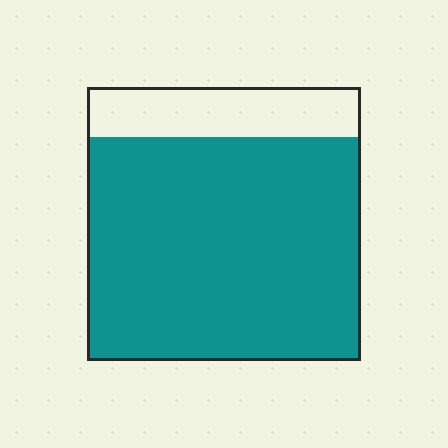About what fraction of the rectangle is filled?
About five sixths (5/6).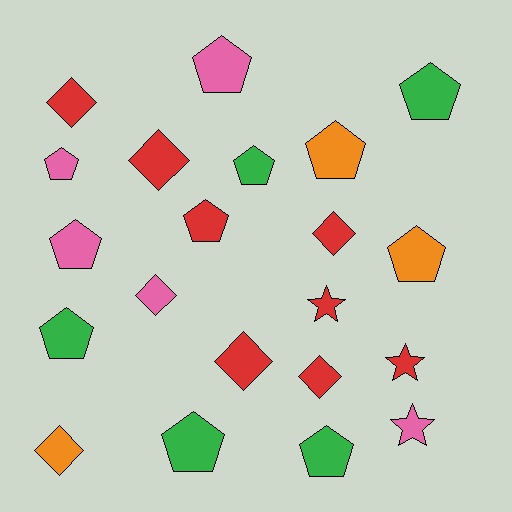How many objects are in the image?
There are 21 objects.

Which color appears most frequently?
Red, with 8 objects.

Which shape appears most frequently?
Pentagon, with 11 objects.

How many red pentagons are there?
There is 1 red pentagon.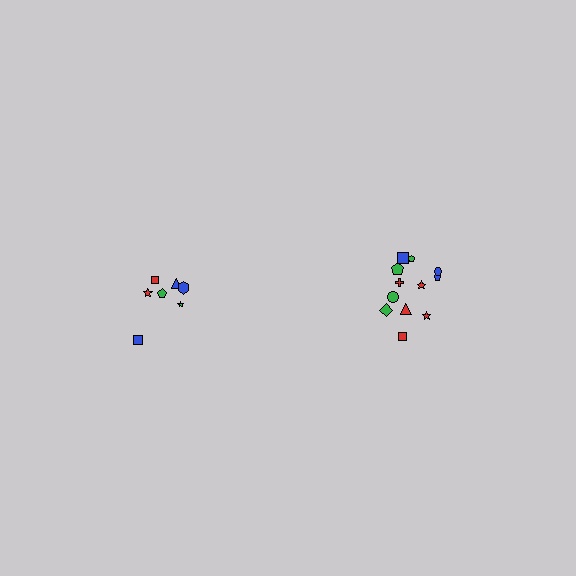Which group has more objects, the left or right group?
The right group.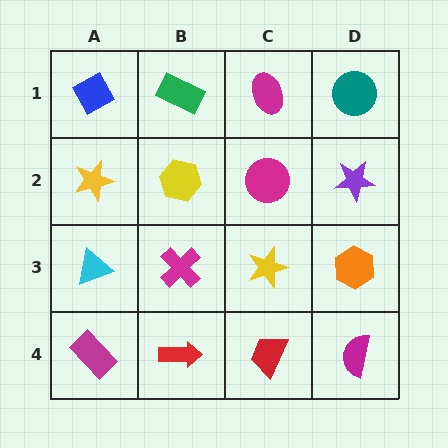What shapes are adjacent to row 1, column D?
A purple star (row 2, column D), a magenta ellipse (row 1, column C).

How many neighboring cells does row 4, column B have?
3.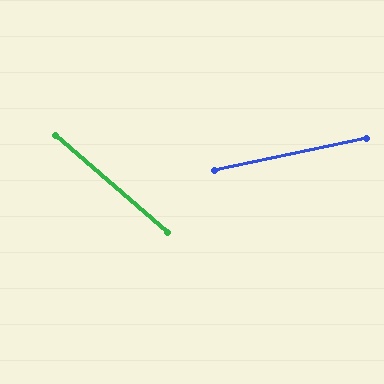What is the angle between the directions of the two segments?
Approximately 53 degrees.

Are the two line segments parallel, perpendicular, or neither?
Neither parallel nor perpendicular — they differ by about 53°.